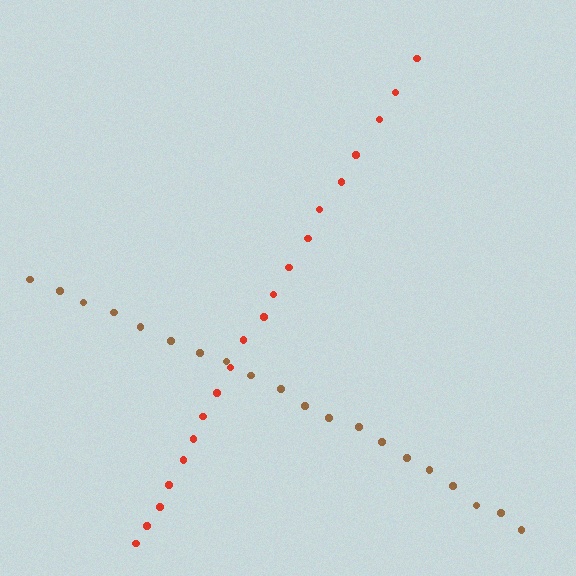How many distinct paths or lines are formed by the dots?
There are 2 distinct paths.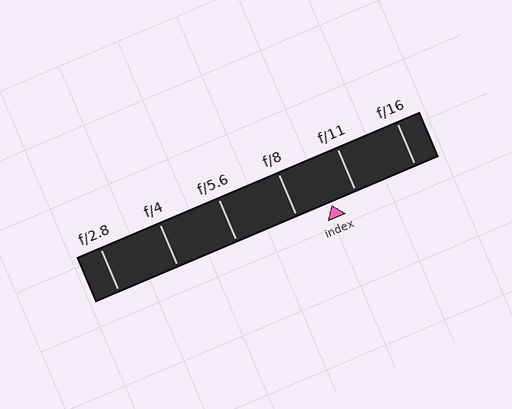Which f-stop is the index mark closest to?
The index mark is closest to f/11.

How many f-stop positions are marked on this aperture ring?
There are 6 f-stop positions marked.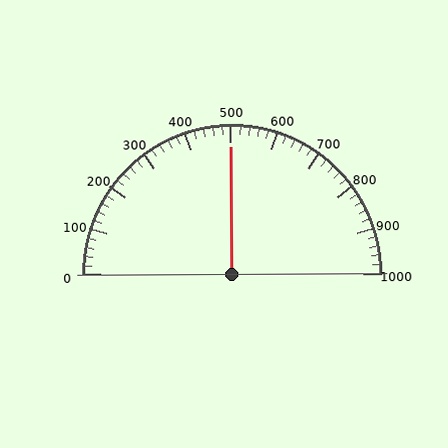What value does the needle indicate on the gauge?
The needle indicates approximately 500.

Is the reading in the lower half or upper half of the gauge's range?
The reading is in the upper half of the range (0 to 1000).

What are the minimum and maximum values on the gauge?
The gauge ranges from 0 to 1000.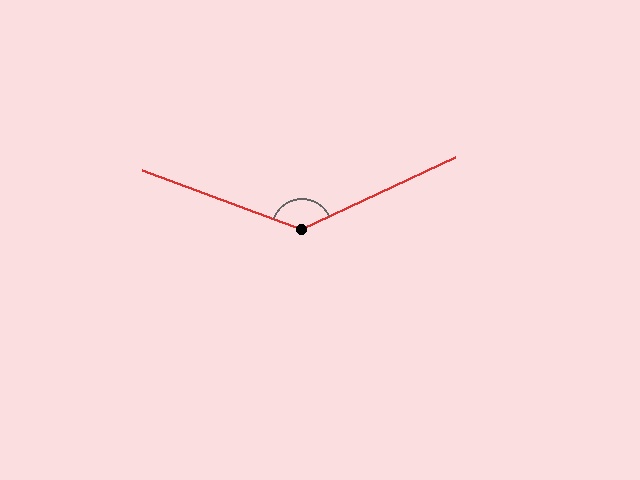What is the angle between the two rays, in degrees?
Approximately 135 degrees.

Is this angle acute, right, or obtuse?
It is obtuse.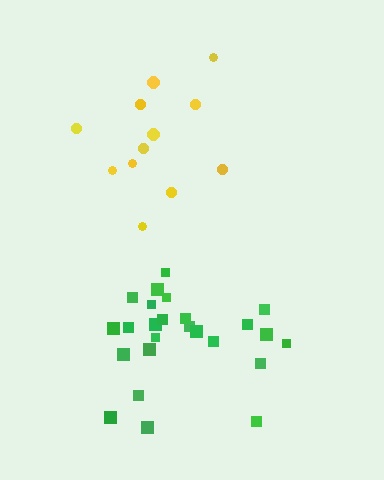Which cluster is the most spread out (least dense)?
Yellow.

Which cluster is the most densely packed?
Green.